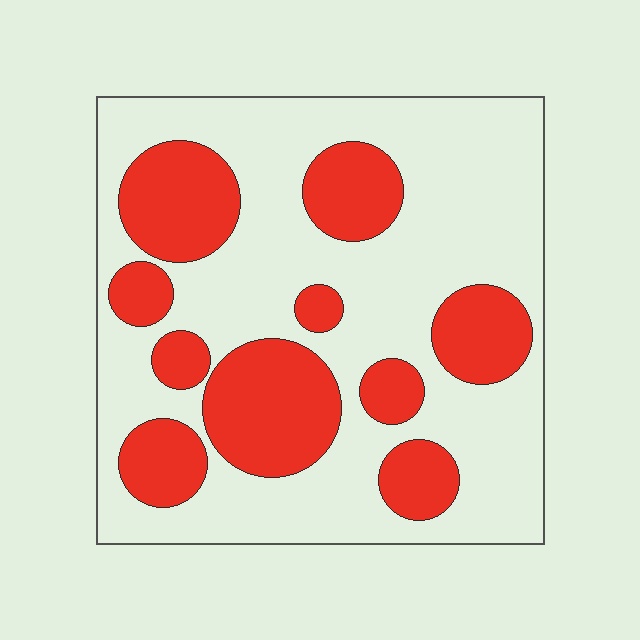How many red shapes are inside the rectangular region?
10.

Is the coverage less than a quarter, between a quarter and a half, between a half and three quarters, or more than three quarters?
Between a quarter and a half.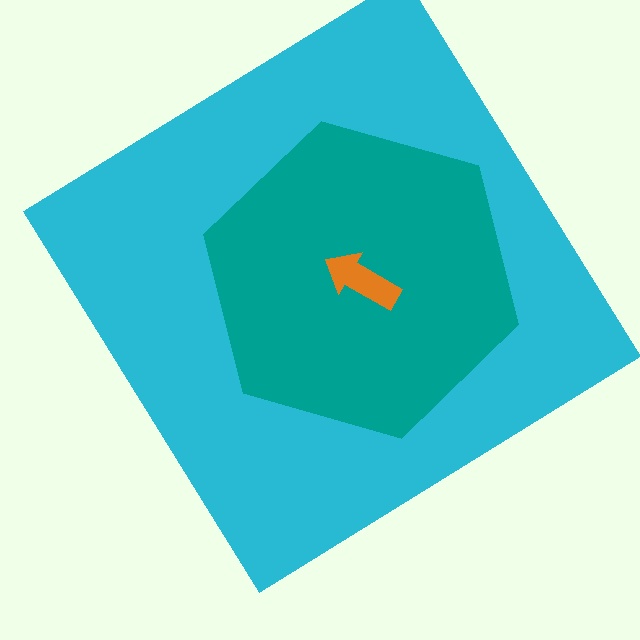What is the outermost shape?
The cyan diamond.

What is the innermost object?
The orange arrow.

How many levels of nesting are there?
3.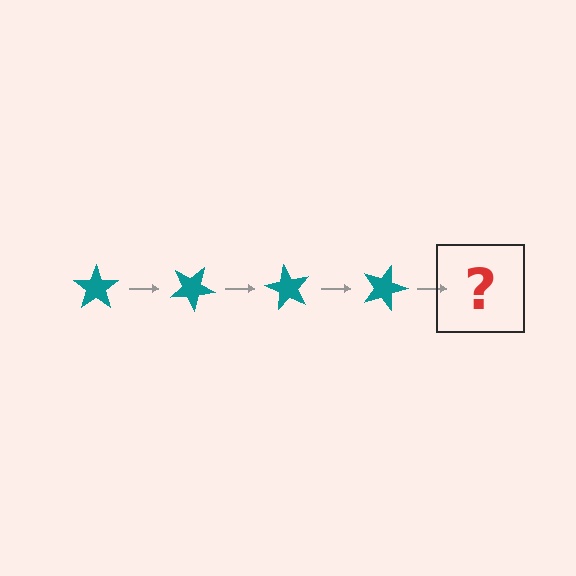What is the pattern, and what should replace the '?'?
The pattern is that the star rotates 30 degrees each step. The '?' should be a teal star rotated 120 degrees.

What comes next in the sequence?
The next element should be a teal star rotated 120 degrees.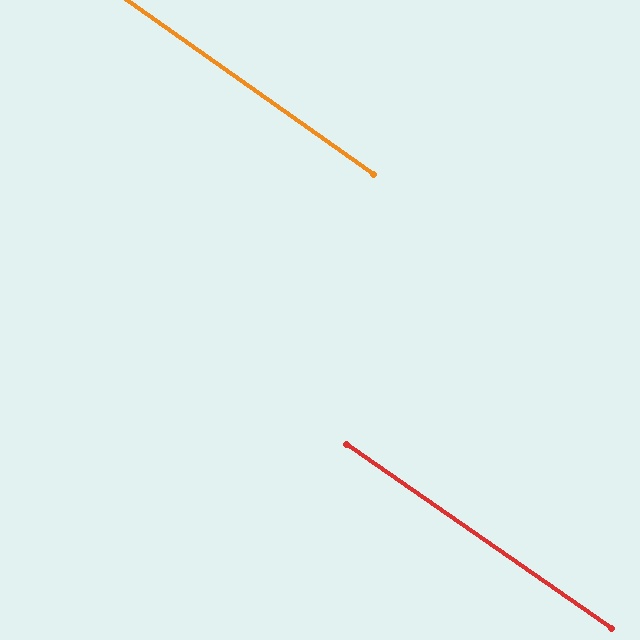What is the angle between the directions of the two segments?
Approximately 1 degree.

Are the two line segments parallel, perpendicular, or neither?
Parallel — their directions differ by only 0.7°.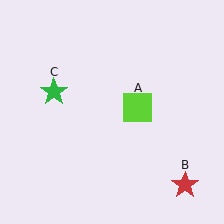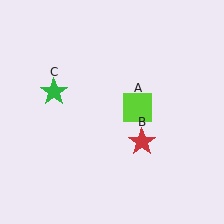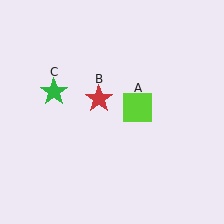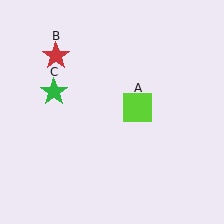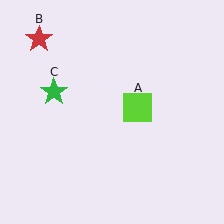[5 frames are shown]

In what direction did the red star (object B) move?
The red star (object B) moved up and to the left.